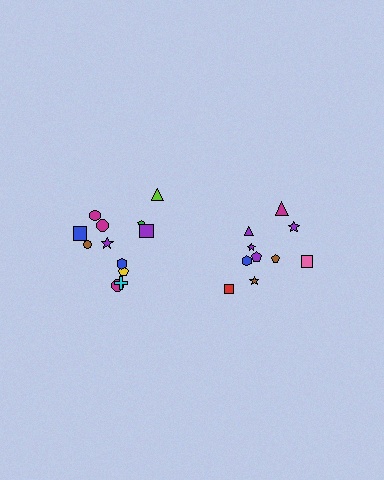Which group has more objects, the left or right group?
The left group.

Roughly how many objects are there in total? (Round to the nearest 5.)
Roughly 20 objects in total.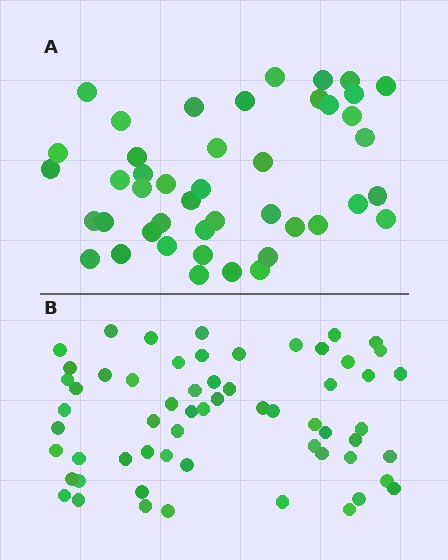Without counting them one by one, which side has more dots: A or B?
Region B (the bottom region) has more dots.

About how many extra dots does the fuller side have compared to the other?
Region B has approximately 15 more dots than region A.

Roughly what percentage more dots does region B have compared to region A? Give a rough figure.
About 35% more.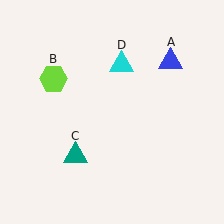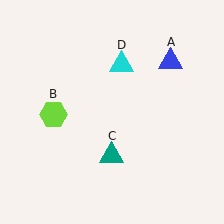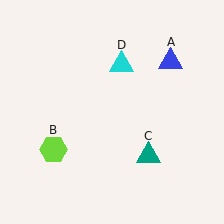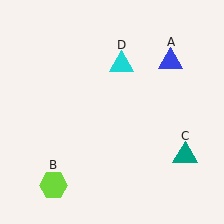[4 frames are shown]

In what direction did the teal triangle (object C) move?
The teal triangle (object C) moved right.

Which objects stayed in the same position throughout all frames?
Blue triangle (object A) and cyan triangle (object D) remained stationary.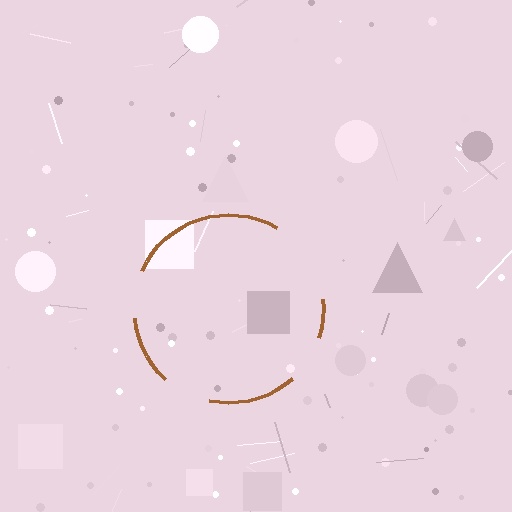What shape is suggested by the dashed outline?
The dashed outline suggests a circle.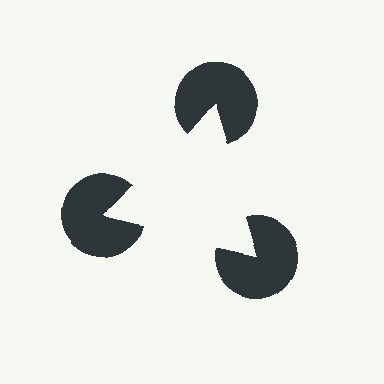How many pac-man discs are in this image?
There are 3 — one at each vertex of the illusory triangle.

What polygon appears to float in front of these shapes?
An illusory triangle — its edges are inferred from the aligned wedge cuts in the pac-man discs, not physically drawn.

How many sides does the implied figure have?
3 sides.